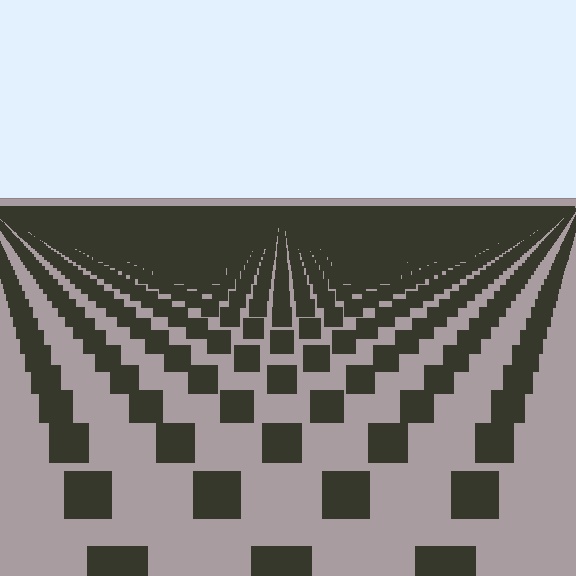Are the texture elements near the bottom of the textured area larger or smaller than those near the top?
Larger. Near the bottom, elements are closer to the viewer and appear at a bigger on-screen size.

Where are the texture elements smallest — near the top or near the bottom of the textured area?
Near the top.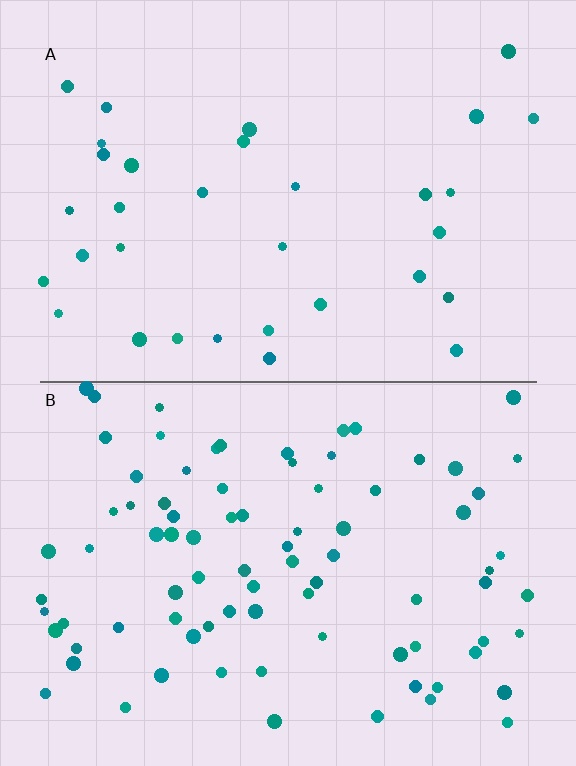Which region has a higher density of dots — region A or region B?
B (the bottom).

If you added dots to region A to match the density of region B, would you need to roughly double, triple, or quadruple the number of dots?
Approximately triple.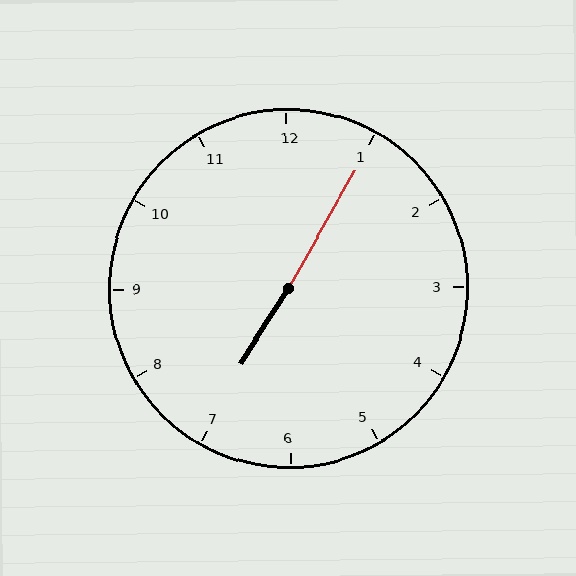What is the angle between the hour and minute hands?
Approximately 178 degrees.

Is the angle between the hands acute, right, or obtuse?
It is obtuse.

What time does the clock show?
7:05.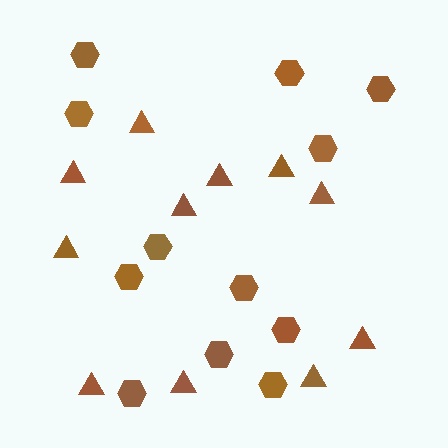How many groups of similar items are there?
There are 2 groups: one group of hexagons (12) and one group of triangles (11).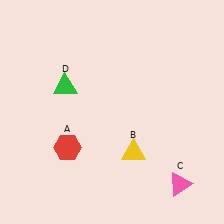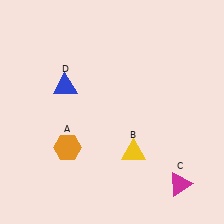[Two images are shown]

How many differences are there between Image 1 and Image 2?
There are 3 differences between the two images.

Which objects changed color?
A changed from red to orange. C changed from pink to magenta. D changed from green to blue.